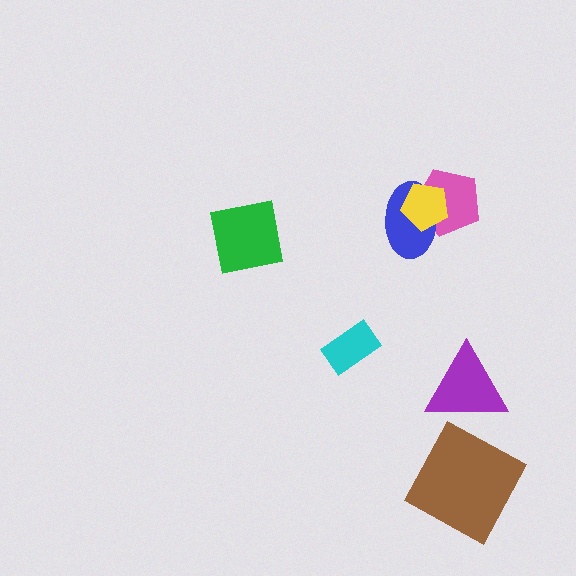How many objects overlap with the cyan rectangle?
0 objects overlap with the cyan rectangle.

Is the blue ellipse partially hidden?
Yes, it is partially covered by another shape.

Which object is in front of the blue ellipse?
The yellow pentagon is in front of the blue ellipse.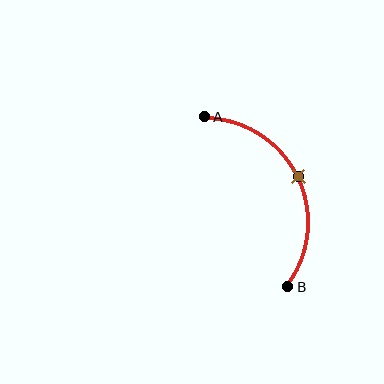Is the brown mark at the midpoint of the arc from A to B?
Yes. The brown mark lies on the arc at equal arc-length from both A and B — it is the arc midpoint.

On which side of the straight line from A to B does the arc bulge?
The arc bulges to the right of the straight line connecting A and B.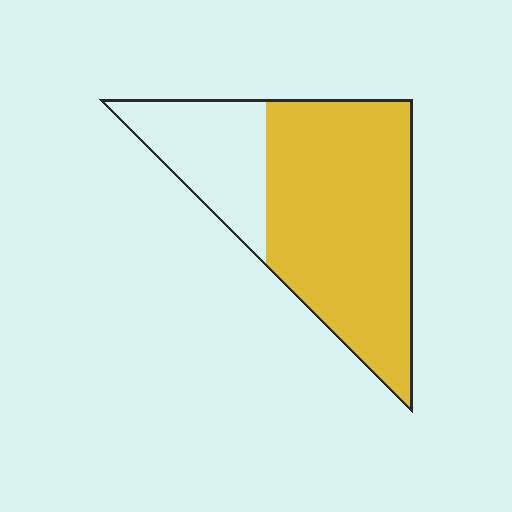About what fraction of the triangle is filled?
About three quarters (3/4).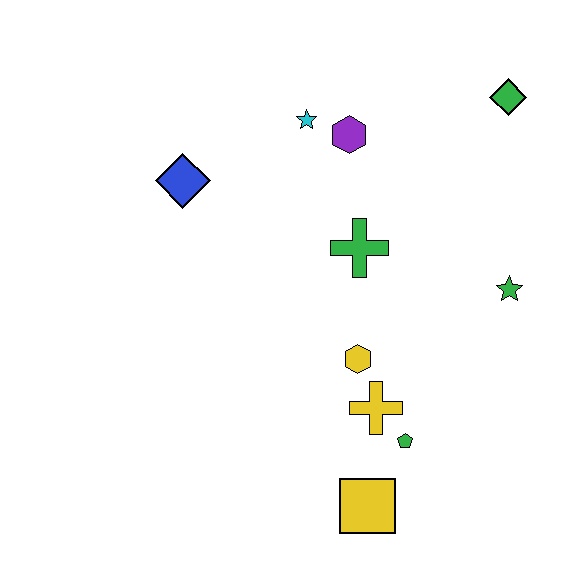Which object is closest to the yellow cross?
The green pentagon is closest to the yellow cross.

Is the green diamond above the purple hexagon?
Yes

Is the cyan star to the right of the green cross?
No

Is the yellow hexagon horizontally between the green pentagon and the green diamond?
No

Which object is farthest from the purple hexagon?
The yellow square is farthest from the purple hexagon.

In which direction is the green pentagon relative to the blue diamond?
The green pentagon is below the blue diamond.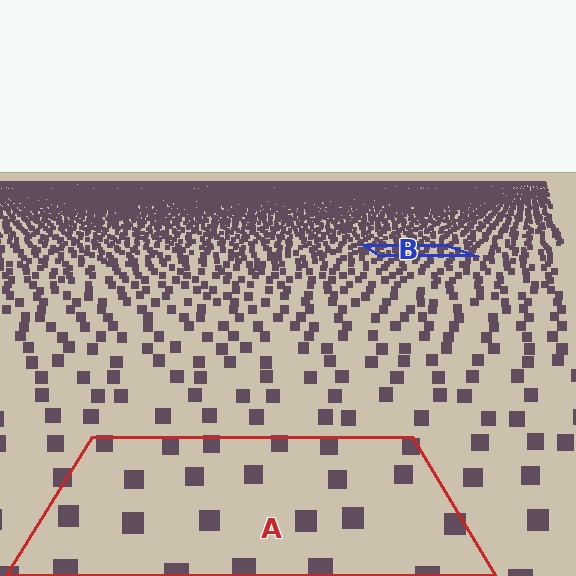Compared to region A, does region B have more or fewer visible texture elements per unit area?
Region B has more texture elements per unit area — they are packed more densely because it is farther away.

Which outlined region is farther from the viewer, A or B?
Region B is farther from the viewer — the texture elements inside it appear smaller and more densely packed.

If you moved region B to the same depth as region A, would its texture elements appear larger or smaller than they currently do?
They would appear larger. At a closer depth, the same texture elements are projected at a bigger on-screen size.